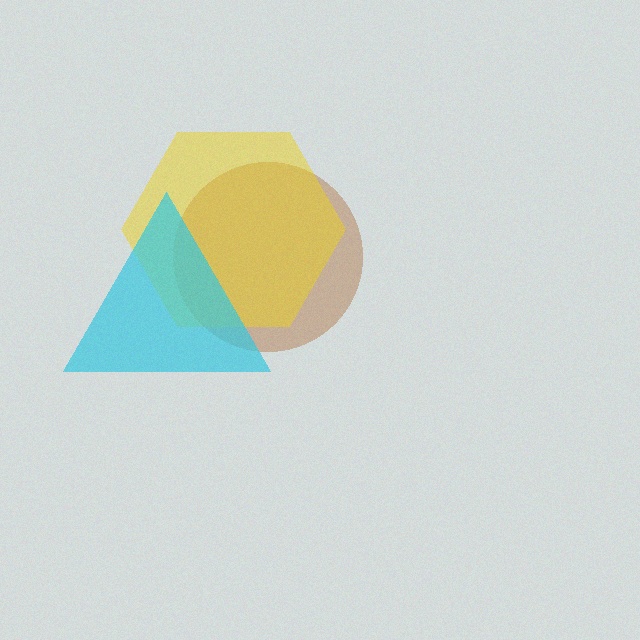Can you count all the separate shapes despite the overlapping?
Yes, there are 3 separate shapes.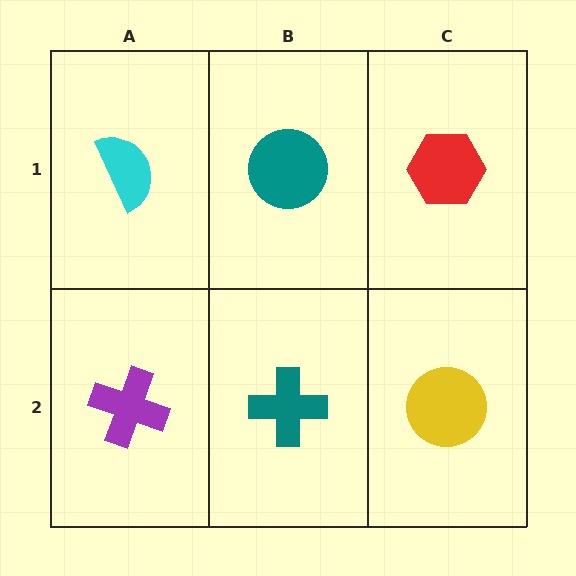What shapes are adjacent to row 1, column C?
A yellow circle (row 2, column C), a teal circle (row 1, column B).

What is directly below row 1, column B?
A teal cross.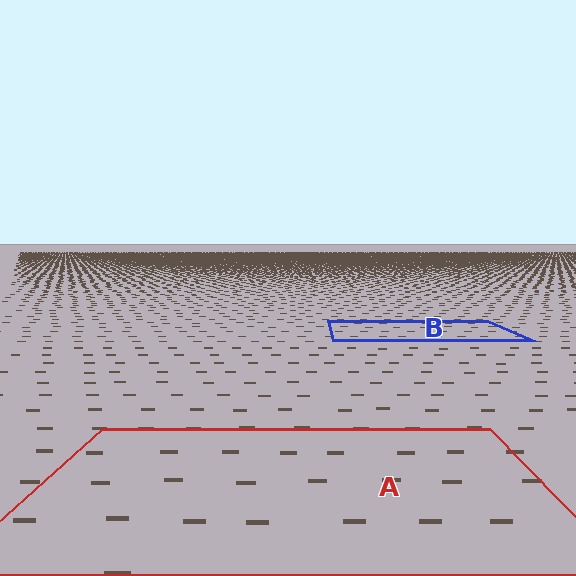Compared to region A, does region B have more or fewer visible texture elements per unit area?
Region B has more texture elements per unit area — they are packed more densely because it is farther away.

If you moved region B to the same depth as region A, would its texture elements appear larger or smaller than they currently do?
They would appear larger. At a closer depth, the same texture elements are projected at a bigger on-screen size.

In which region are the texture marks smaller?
The texture marks are smaller in region B, because it is farther away.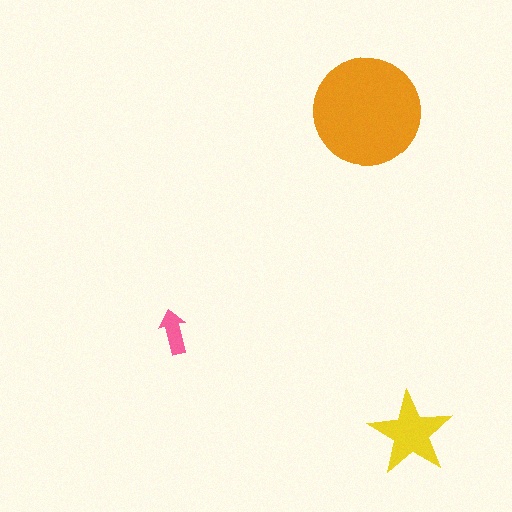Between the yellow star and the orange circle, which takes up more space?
The orange circle.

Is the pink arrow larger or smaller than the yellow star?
Smaller.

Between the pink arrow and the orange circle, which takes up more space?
The orange circle.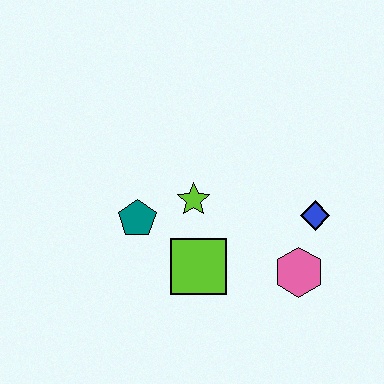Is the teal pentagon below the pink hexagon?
No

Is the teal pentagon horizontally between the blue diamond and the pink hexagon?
No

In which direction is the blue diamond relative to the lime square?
The blue diamond is to the right of the lime square.